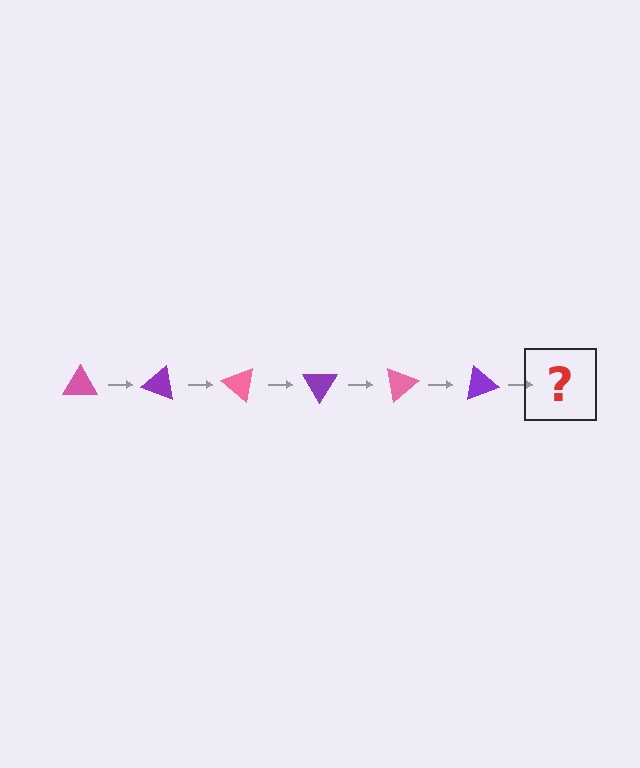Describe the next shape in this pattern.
It should be a pink triangle, rotated 120 degrees from the start.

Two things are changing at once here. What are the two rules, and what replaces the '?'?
The two rules are that it rotates 20 degrees each step and the color cycles through pink and purple. The '?' should be a pink triangle, rotated 120 degrees from the start.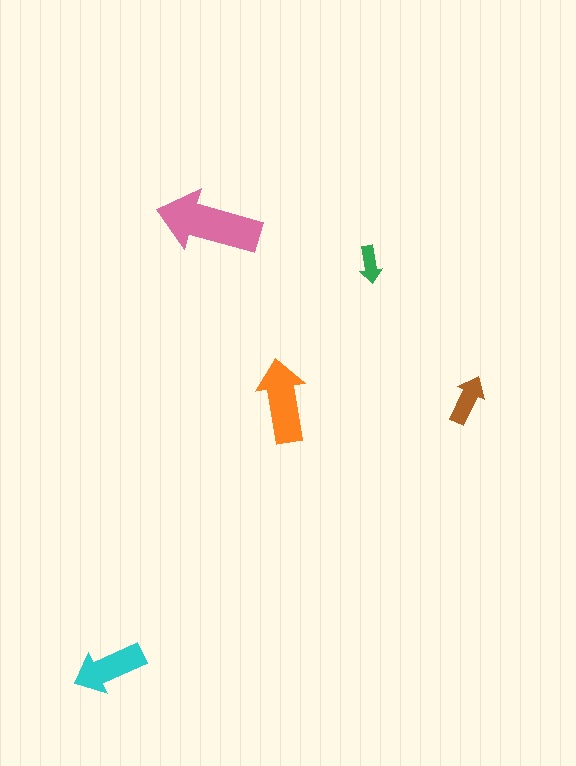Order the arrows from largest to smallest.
the pink one, the orange one, the cyan one, the brown one, the green one.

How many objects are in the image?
There are 5 objects in the image.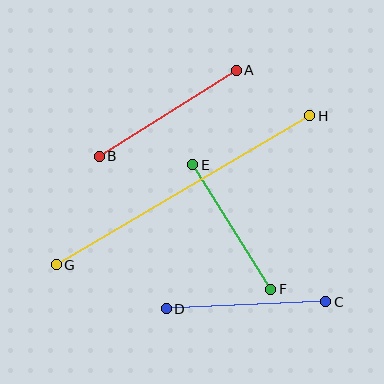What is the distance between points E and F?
The distance is approximately 147 pixels.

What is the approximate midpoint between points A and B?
The midpoint is at approximately (168, 113) pixels.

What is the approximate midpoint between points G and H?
The midpoint is at approximately (183, 190) pixels.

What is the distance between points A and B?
The distance is approximately 162 pixels.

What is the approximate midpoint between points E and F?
The midpoint is at approximately (232, 227) pixels.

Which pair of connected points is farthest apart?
Points G and H are farthest apart.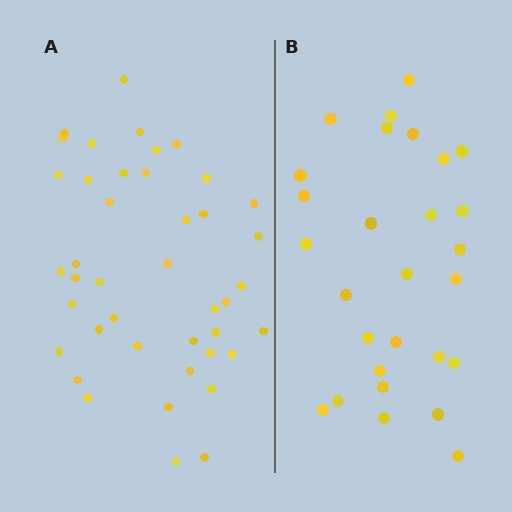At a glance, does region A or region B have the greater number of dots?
Region A (the left region) has more dots.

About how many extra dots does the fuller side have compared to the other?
Region A has approximately 15 more dots than region B.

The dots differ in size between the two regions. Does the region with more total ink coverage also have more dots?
No. Region B has more total ink coverage because its dots are larger, but region A actually contains more individual dots. Total area can be misleading — the number of items is what matters here.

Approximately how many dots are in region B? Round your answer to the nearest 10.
About 30 dots. (The exact count is 28, which rounds to 30.)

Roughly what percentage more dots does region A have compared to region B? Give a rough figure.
About 50% more.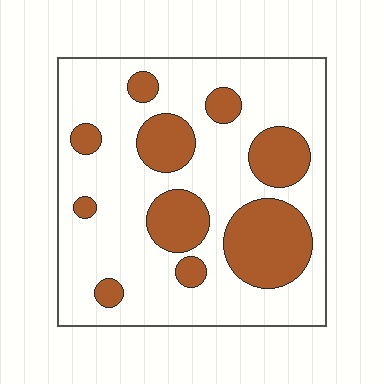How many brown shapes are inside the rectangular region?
10.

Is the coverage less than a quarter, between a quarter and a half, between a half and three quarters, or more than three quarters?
Between a quarter and a half.